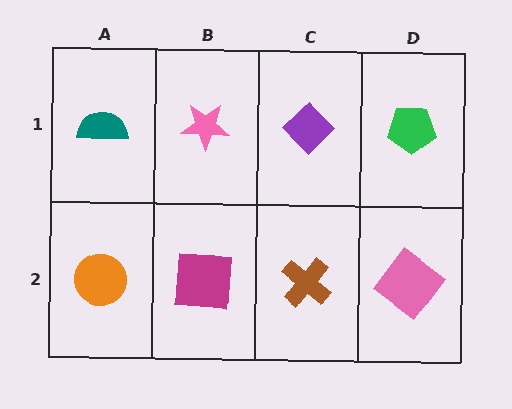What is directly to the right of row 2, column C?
A pink diamond.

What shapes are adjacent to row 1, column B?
A magenta square (row 2, column B), a teal semicircle (row 1, column A), a purple diamond (row 1, column C).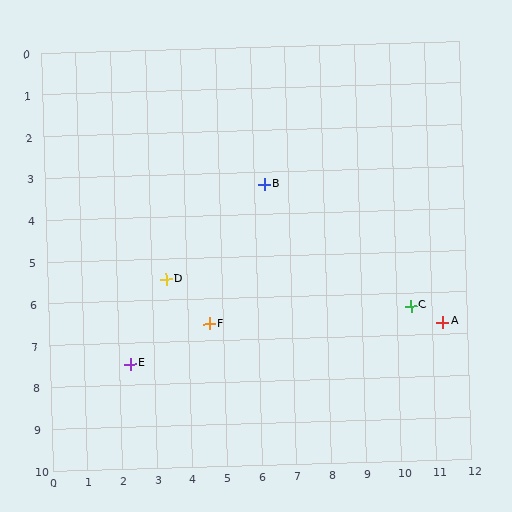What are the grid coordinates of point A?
Point A is at approximately (11.3, 6.7).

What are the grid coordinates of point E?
Point E is at approximately (2.3, 7.5).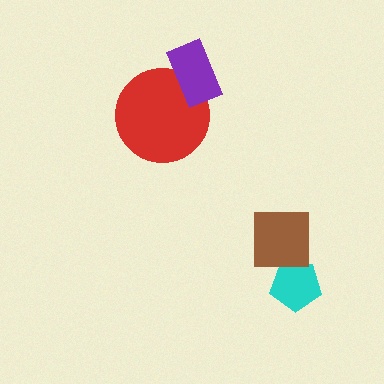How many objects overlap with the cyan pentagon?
1 object overlaps with the cyan pentagon.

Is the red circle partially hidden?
Yes, it is partially covered by another shape.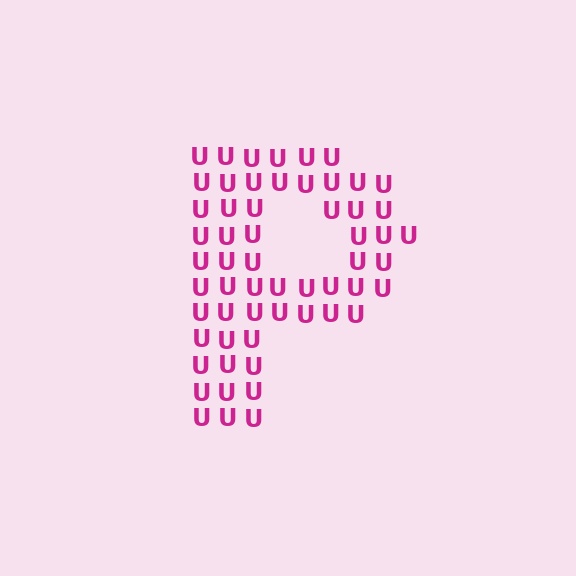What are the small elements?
The small elements are letter U's.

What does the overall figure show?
The overall figure shows the letter P.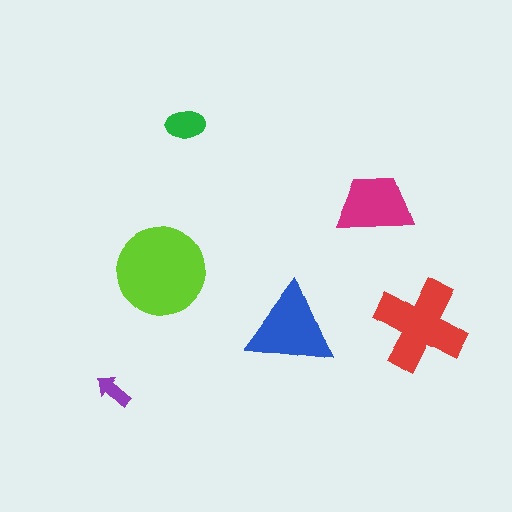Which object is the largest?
The lime circle.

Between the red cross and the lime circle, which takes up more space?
The lime circle.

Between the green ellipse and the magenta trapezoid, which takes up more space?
The magenta trapezoid.